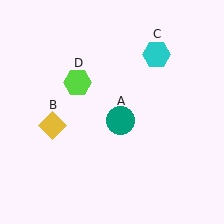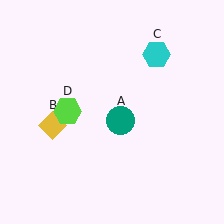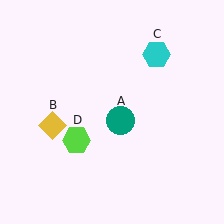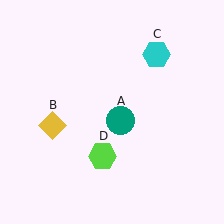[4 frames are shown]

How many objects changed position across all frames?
1 object changed position: lime hexagon (object D).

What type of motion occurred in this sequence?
The lime hexagon (object D) rotated counterclockwise around the center of the scene.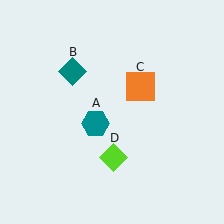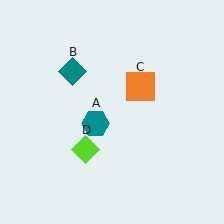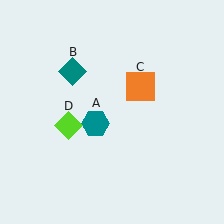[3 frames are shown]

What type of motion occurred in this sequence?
The lime diamond (object D) rotated clockwise around the center of the scene.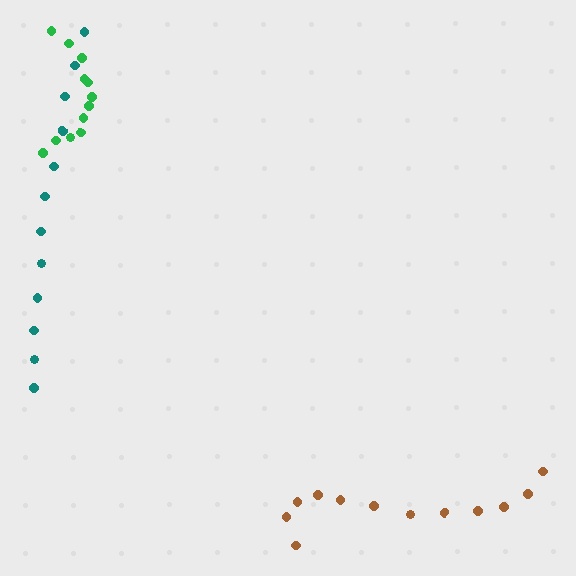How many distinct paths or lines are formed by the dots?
There are 3 distinct paths.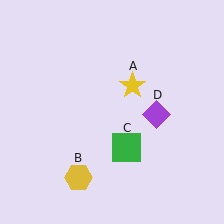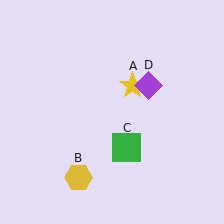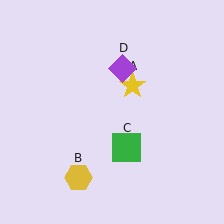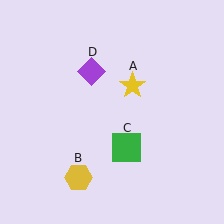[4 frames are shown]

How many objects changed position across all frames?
1 object changed position: purple diamond (object D).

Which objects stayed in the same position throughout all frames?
Yellow star (object A) and yellow hexagon (object B) and green square (object C) remained stationary.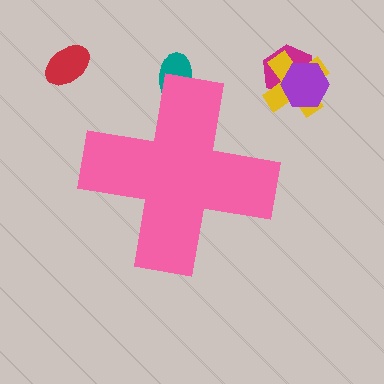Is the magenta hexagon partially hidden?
No, the magenta hexagon is fully visible.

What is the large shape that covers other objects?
A pink cross.